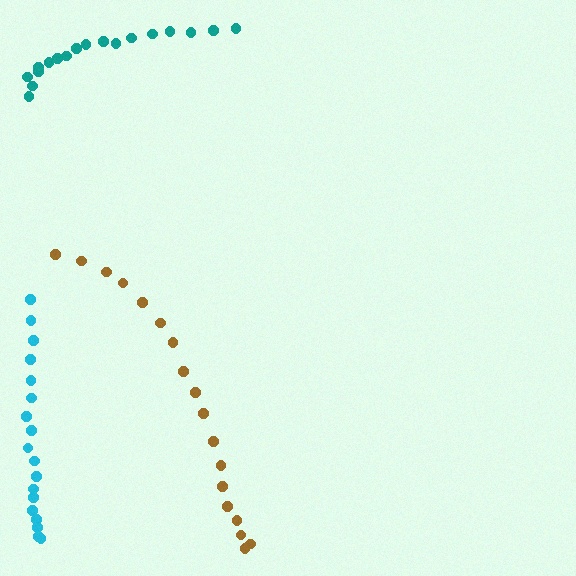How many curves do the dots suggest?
There are 3 distinct paths.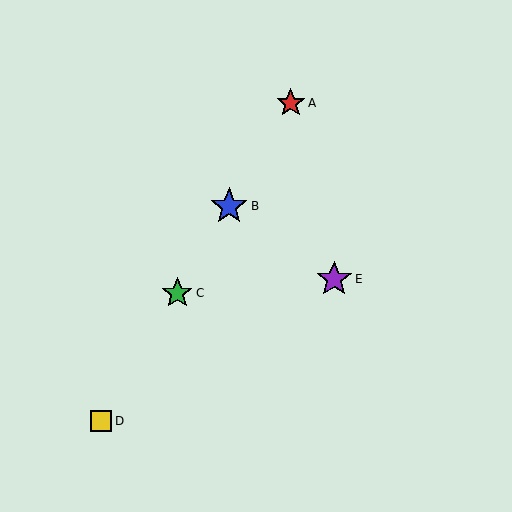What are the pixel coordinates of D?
Object D is at (101, 421).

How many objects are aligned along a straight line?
4 objects (A, B, C, D) are aligned along a straight line.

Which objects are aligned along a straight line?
Objects A, B, C, D are aligned along a straight line.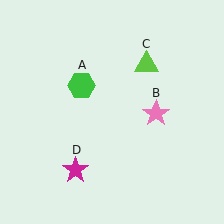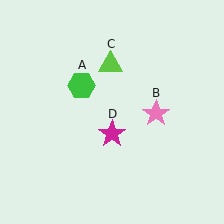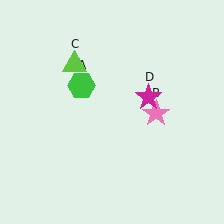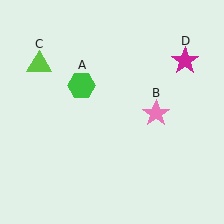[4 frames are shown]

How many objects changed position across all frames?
2 objects changed position: lime triangle (object C), magenta star (object D).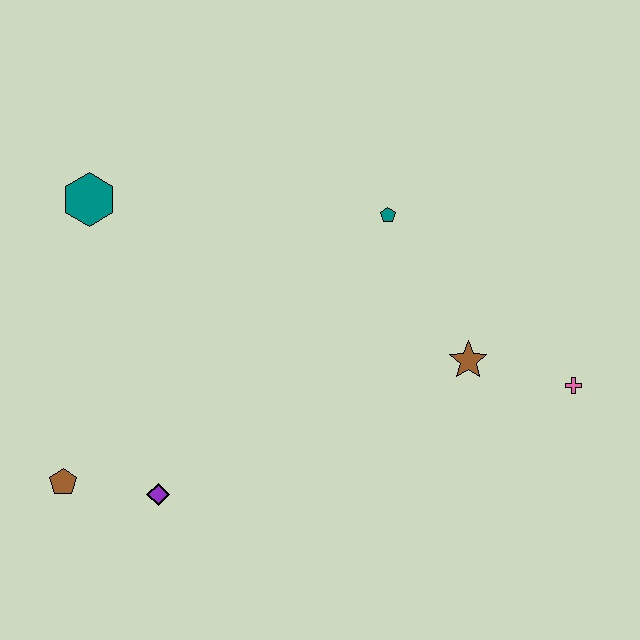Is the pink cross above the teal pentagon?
No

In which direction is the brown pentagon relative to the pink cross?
The brown pentagon is to the left of the pink cross.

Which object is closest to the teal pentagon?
The brown star is closest to the teal pentagon.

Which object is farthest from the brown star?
The brown pentagon is farthest from the brown star.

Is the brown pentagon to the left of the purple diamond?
Yes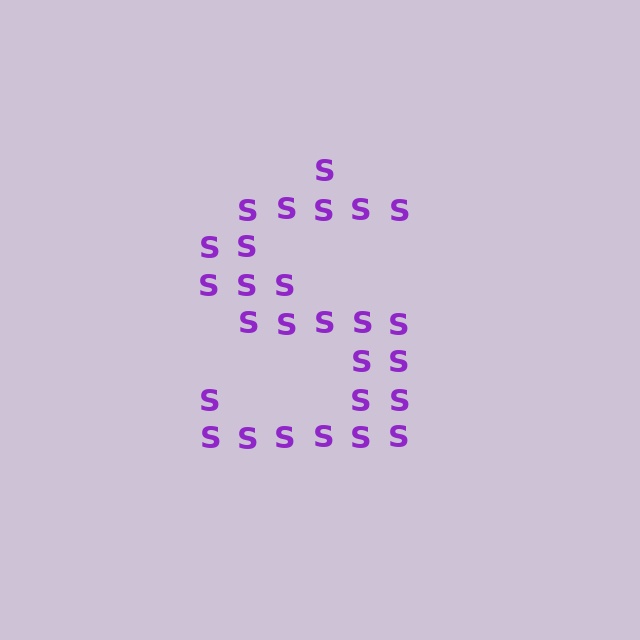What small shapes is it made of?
It is made of small letter S's.